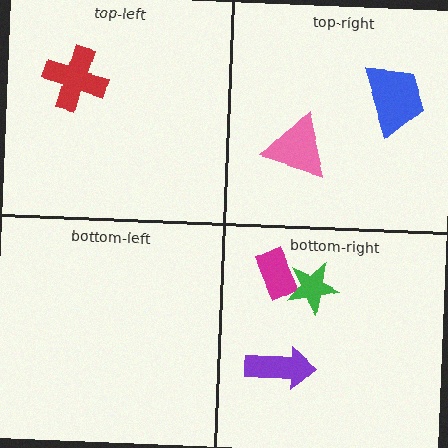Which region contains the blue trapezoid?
The top-right region.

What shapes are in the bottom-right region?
The magenta rectangle, the green star, the purple arrow.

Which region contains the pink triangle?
The top-right region.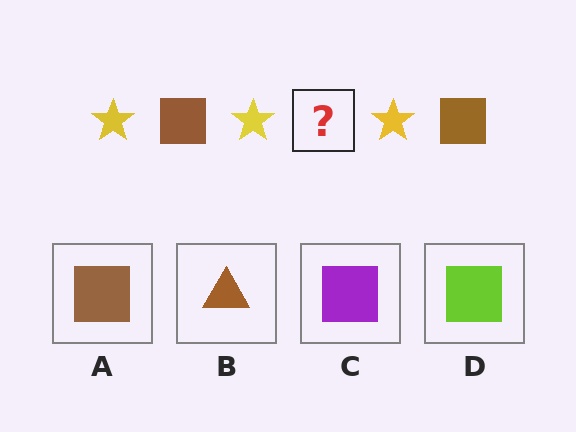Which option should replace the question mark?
Option A.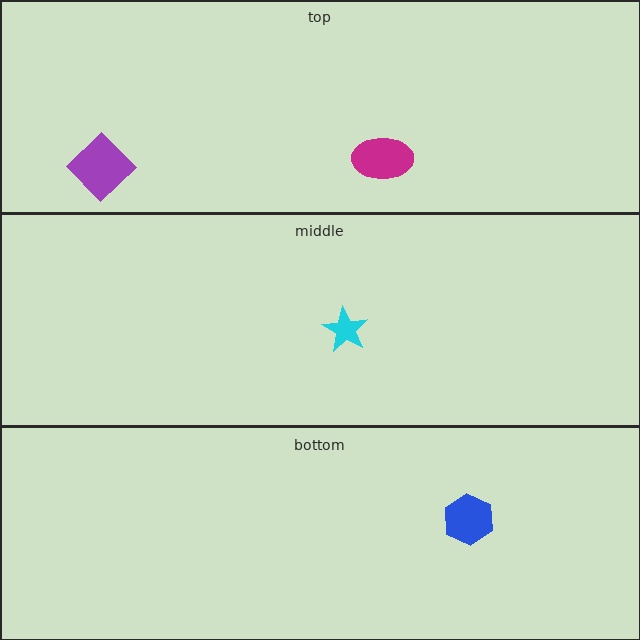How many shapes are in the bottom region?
1.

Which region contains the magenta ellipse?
The top region.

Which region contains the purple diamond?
The top region.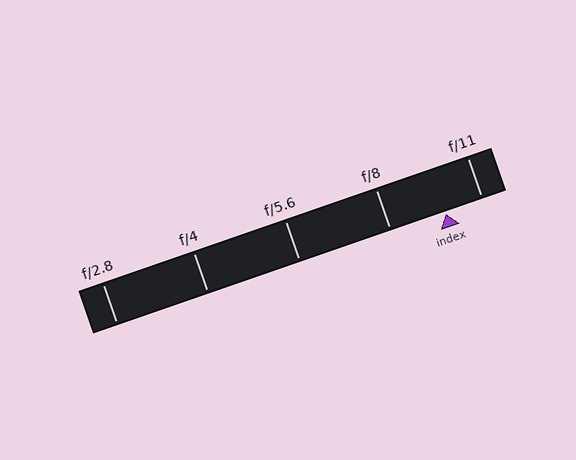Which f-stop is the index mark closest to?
The index mark is closest to f/11.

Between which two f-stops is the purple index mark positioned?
The index mark is between f/8 and f/11.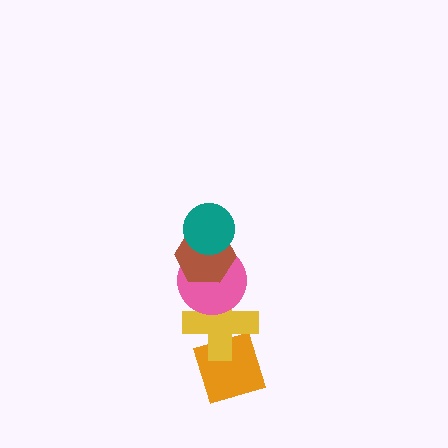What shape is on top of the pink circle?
The brown hexagon is on top of the pink circle.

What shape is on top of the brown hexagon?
The teal circle is on top of the brown hexagon.